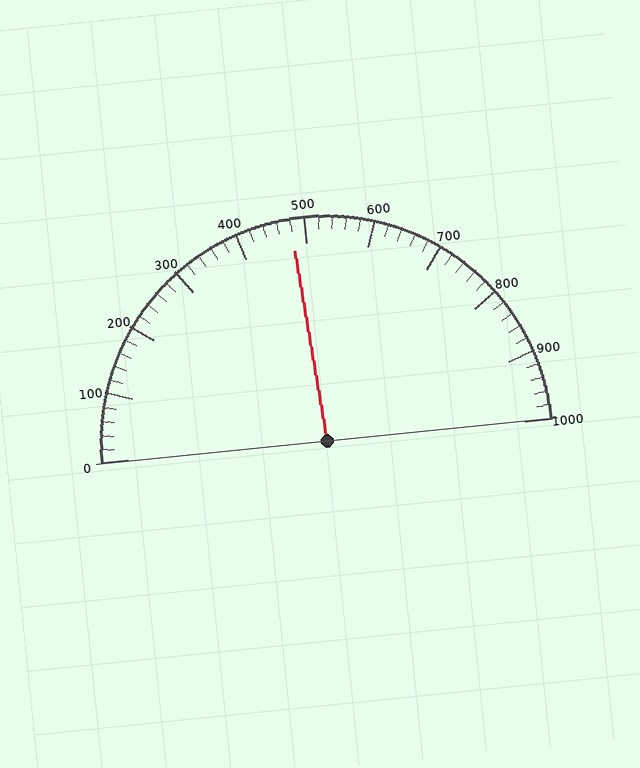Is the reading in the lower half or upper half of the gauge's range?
The reading is in the lower half of the range (0 to 1000).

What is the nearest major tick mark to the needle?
The nearest major tick mark is 500.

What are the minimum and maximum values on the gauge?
The gauge ranges from 0 to 1000.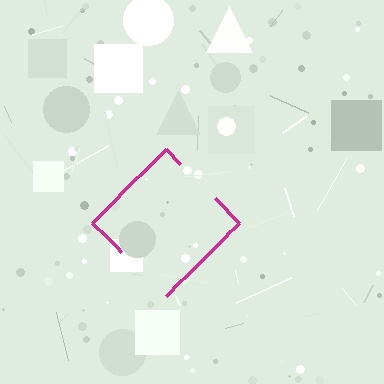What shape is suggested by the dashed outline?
The dashed outline suggests a diamond.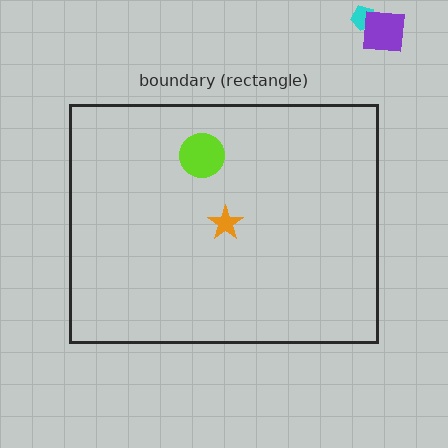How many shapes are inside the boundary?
2 inside, 2 outside.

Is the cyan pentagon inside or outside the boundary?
Outside.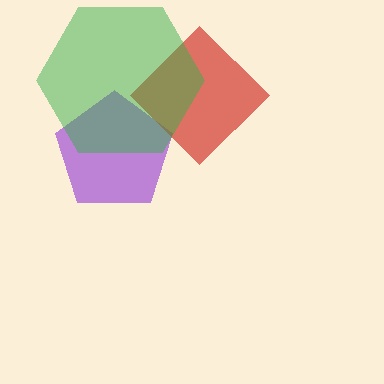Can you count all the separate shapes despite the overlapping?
Yes, there are 3 separate shapes.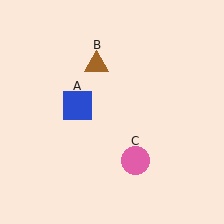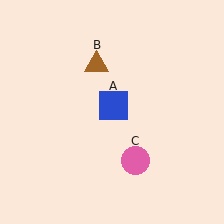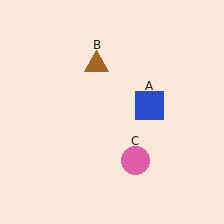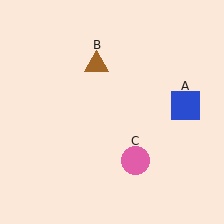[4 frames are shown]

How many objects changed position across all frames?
1 object changed position: blue square (object A).